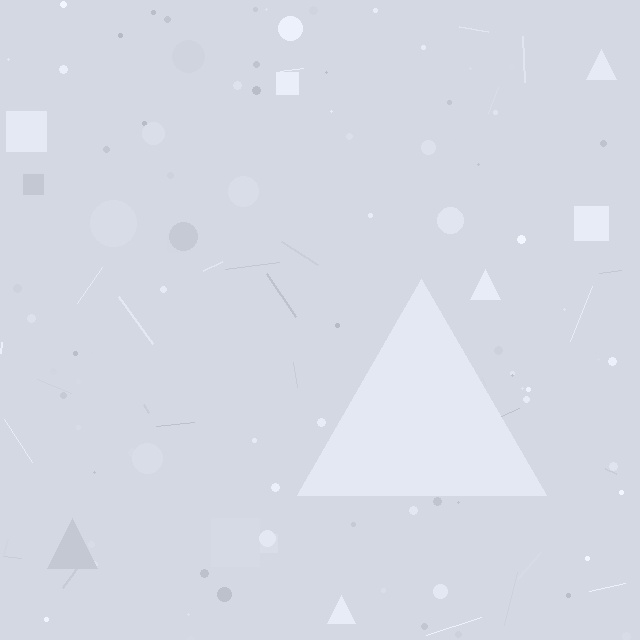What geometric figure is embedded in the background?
A triangle is embedded in the background.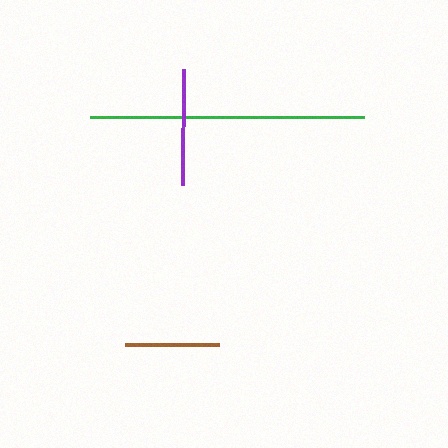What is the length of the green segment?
The green segment is approximately 273 pixels long.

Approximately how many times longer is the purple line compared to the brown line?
The purple line is approximately 1.2 times the length of the brown line.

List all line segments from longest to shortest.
From longest to shortest: green, purple, brown.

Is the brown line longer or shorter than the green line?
The green line is longer than the brown line.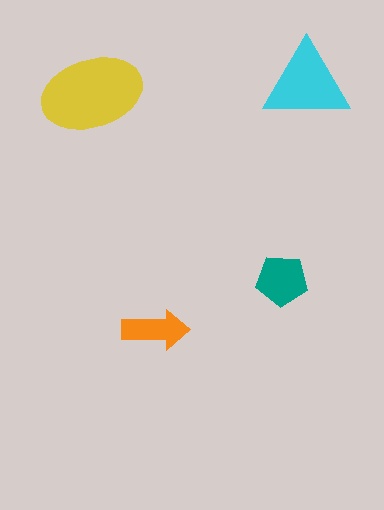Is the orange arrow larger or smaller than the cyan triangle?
Smaller.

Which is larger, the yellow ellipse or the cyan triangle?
The yellow ellipse.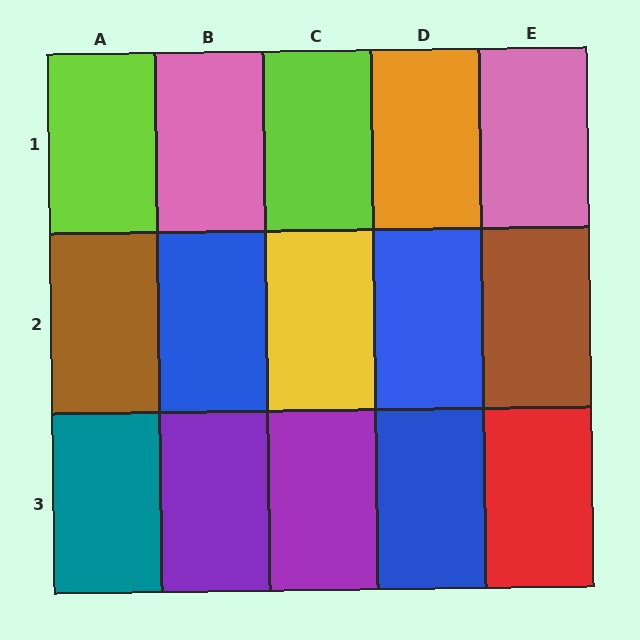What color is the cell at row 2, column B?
Blue.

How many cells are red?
1 cell is red.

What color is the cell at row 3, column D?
Blue.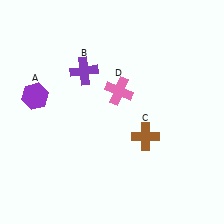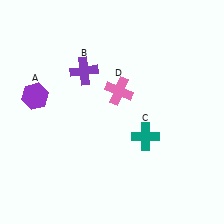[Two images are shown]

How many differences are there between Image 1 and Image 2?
There is 1 difference between the two images.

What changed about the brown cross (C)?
In Image 1, C is brown. In Image 2, it changed to teal.